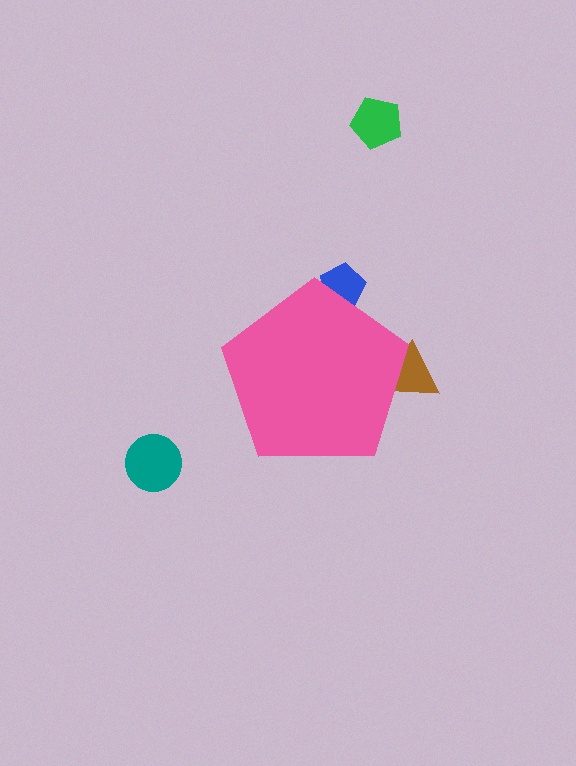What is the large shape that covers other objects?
A pink pentagon.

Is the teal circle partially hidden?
No, the teal circle is fully visible.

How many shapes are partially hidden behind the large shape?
2 shapes are partially hidden.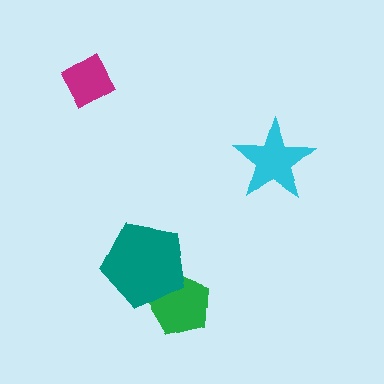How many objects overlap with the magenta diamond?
0 objects overlap with the magenta diamond.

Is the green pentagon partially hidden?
Yes, it is partially covered by another shape.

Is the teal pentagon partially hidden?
No, no other shape covers it.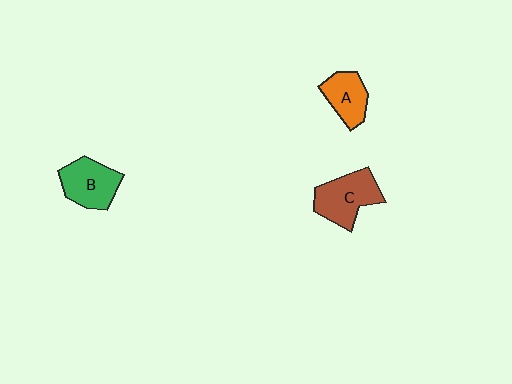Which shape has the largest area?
Shape C (brown).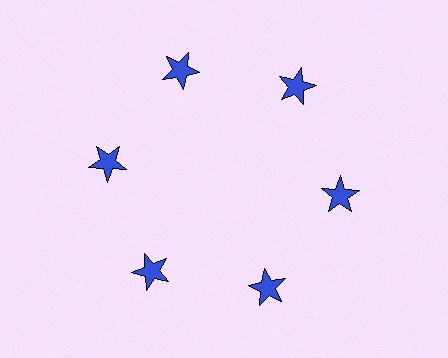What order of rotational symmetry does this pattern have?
This pattern has 6-fold rotational symmetry.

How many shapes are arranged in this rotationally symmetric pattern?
There are 6 shapes, arranged in 6 groups of 1.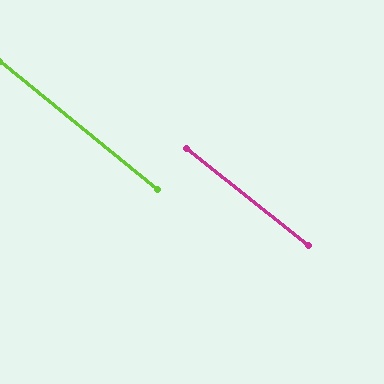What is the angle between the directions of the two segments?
Approximately 0 degrees.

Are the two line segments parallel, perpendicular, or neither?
Parallel — their directions differ by only 0.2°.